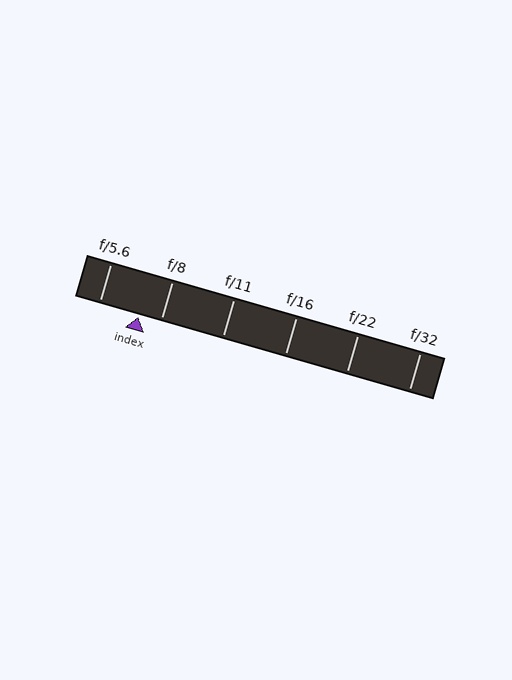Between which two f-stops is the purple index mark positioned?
The index mark is between f/5.6 and f/8.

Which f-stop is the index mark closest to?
The index mark is closest to f/8.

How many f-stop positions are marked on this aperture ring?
There are 6 f-stop positions marked.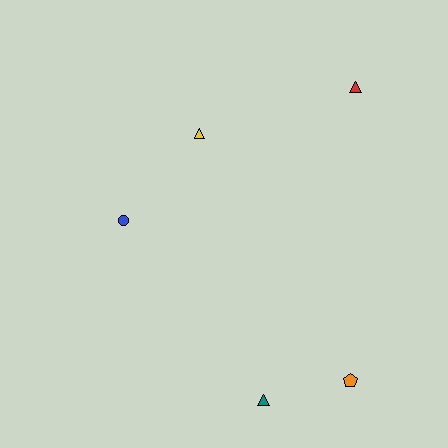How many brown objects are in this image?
There are no brown objects.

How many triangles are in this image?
There are 3 triangles.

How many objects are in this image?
There are 5 objects.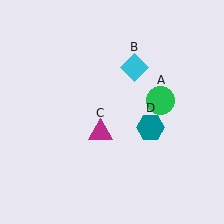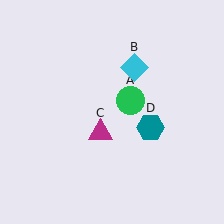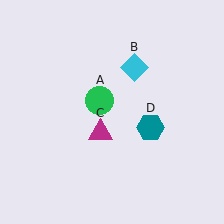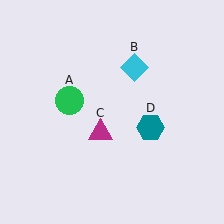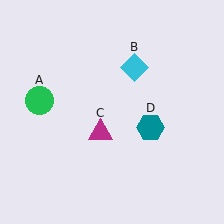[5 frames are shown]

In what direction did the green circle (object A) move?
The green circle (object A) moved left.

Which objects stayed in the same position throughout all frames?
Cyan diamond (object B) and magenta triangle (object C) and teal hexagon (object D) remained stationary.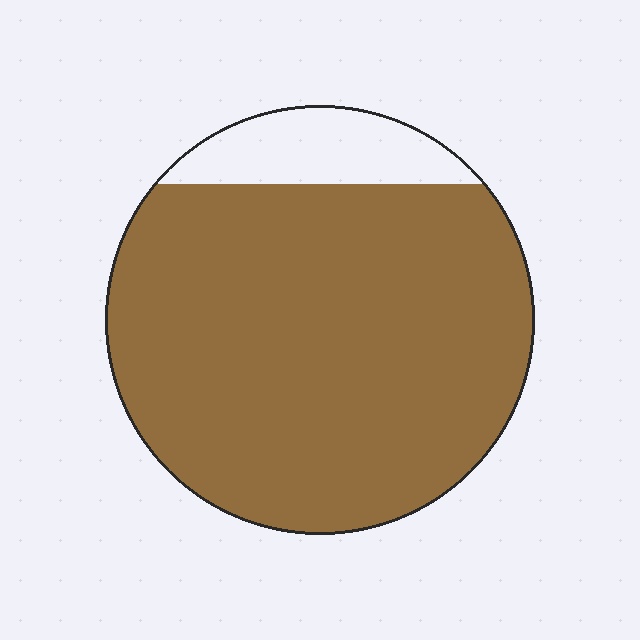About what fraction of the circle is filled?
About seven eighths (7/8).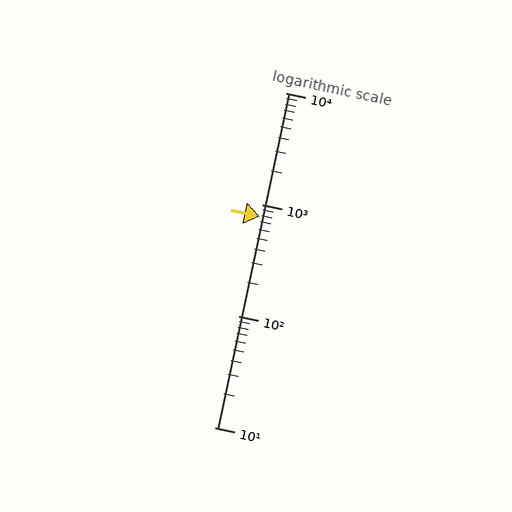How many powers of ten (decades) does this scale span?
The scale spans 3 decades, from 10 to 10000.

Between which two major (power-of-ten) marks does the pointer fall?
The pointer is between 100 and 1000.